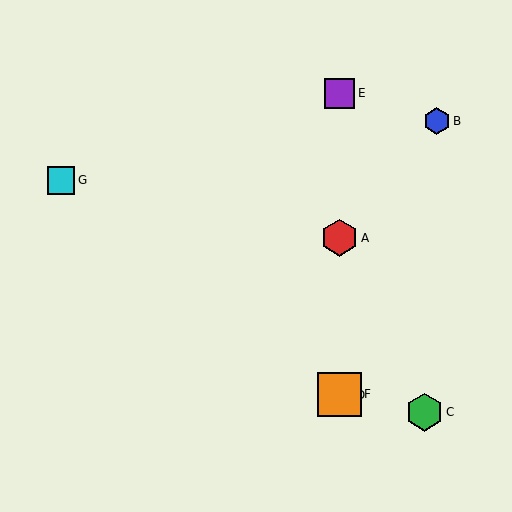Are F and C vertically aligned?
No, F is at x≈339 and C is at x≈424.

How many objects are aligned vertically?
4 objects (A, D, E, F) are aligned vertically.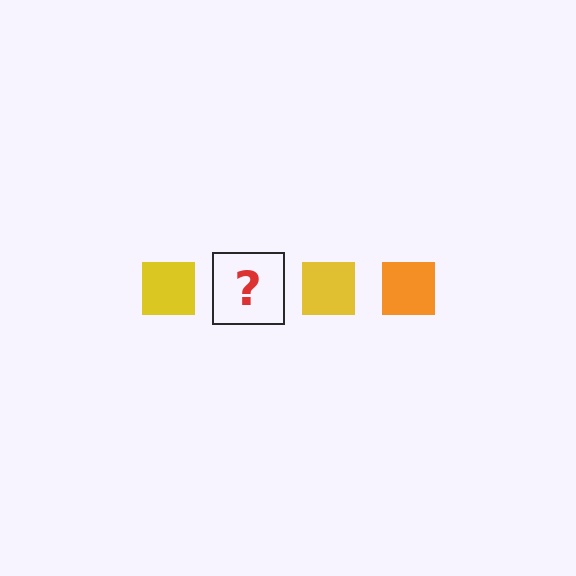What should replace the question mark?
The question mark should be replaced with an orange square.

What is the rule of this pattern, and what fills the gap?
The rule is that the pattern cycles through yellow, orange squares. The gap should be filled with an orange square.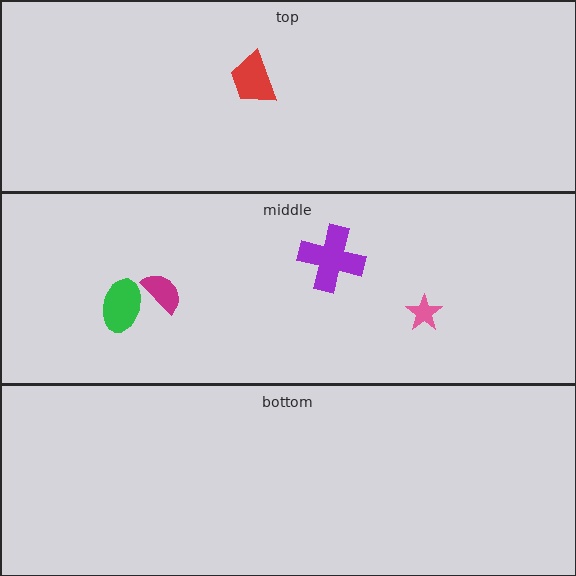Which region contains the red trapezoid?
The top region.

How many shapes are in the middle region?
4.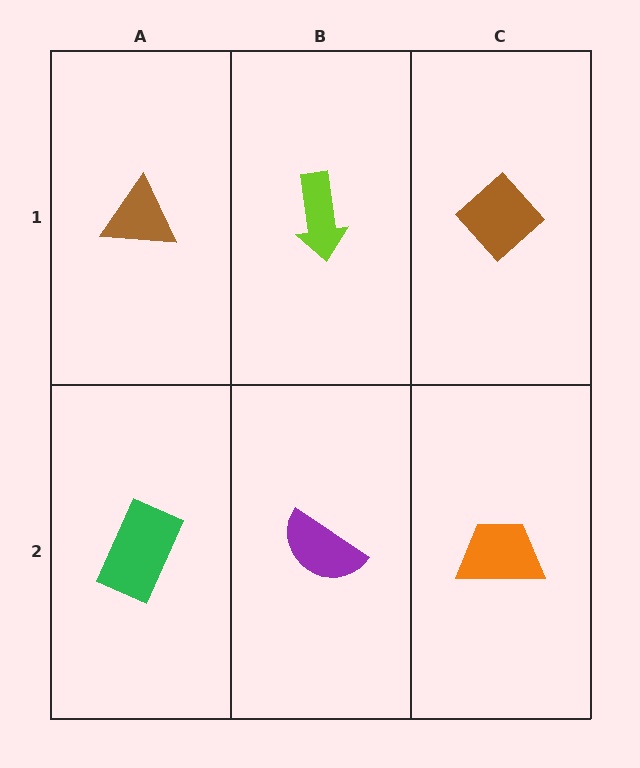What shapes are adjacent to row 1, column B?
A purple semicircle (row 2, column B), a brown triangle (row 1, column A), a brown diamond (row 1, column C).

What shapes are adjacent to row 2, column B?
A lime arrow (row 1, column B), a green rectangle (row 2, column A), an orange trapezoid (row 2, column C).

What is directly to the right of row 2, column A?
A purple semicircle.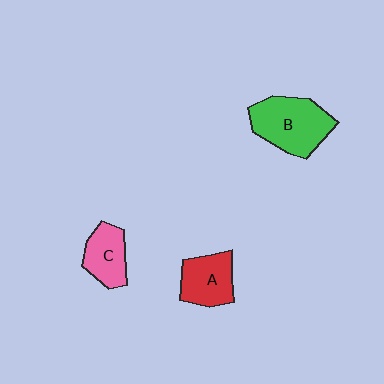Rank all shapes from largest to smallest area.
From largest to smallest: B (green), A (red), C (pink).